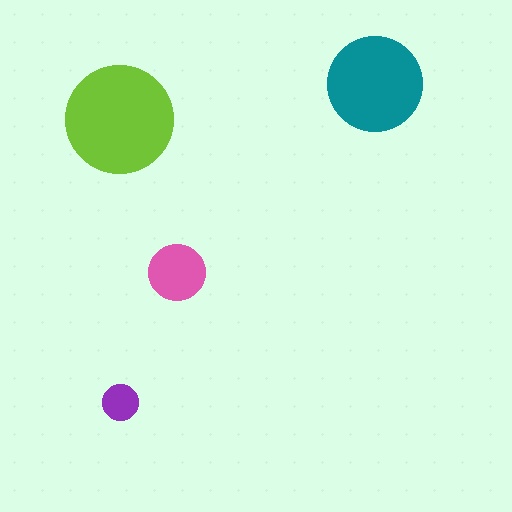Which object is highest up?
The teal circle is topmost.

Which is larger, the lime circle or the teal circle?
The lime one.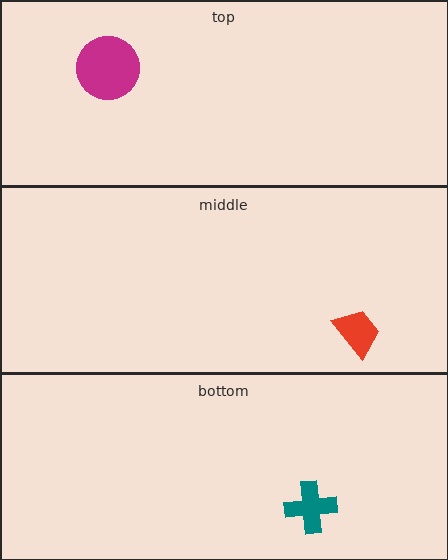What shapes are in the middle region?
The red trapezoid.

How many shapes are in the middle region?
1.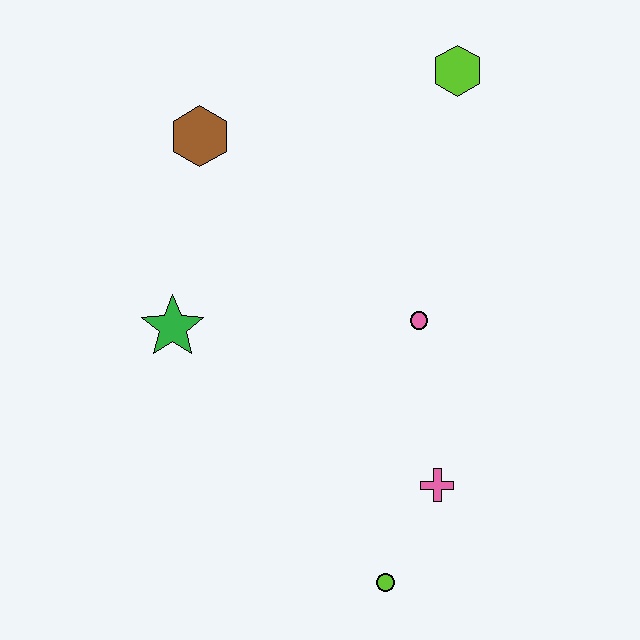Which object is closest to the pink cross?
The lime circle is closest to the pink cross.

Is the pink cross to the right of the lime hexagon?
No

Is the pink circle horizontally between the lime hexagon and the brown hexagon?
Yes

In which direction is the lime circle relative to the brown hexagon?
The lime circle is below the brown hexagon.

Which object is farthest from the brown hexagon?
The lime circle is farthest from the brown hexagon.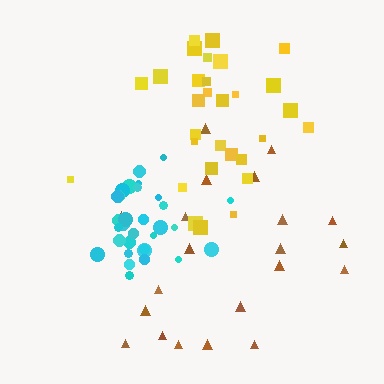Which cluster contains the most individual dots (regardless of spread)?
Cyan (32).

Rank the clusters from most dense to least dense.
cyan, yellow, brown.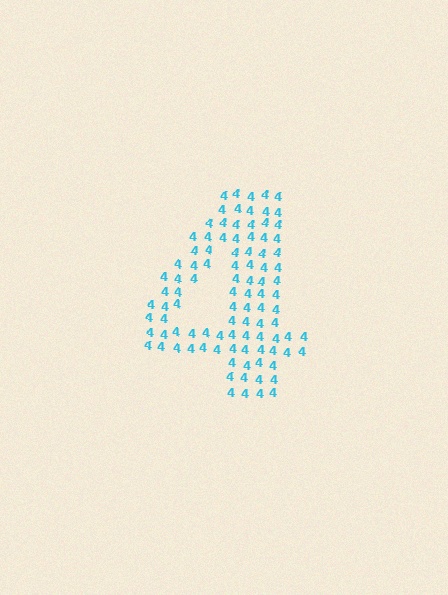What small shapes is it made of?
It is made of small digit 4's.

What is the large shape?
The large shape is the digit 4.